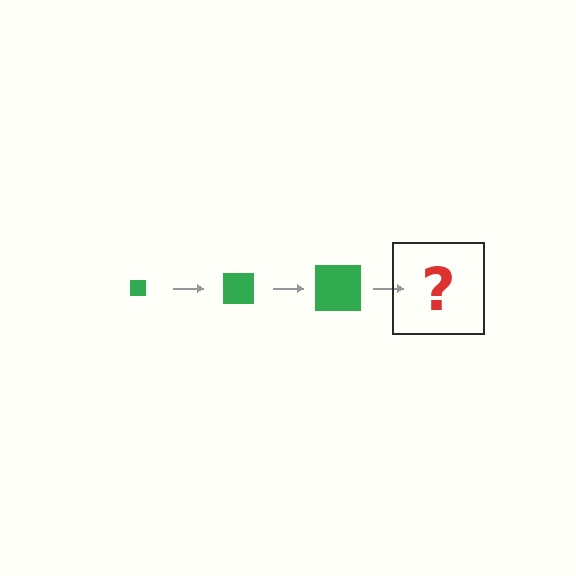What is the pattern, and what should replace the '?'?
The pattern is that the square gets progressively larger each step. The '?' should be a green square, larger than the previous one.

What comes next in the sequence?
The next element should be a green square, larger than the previous one.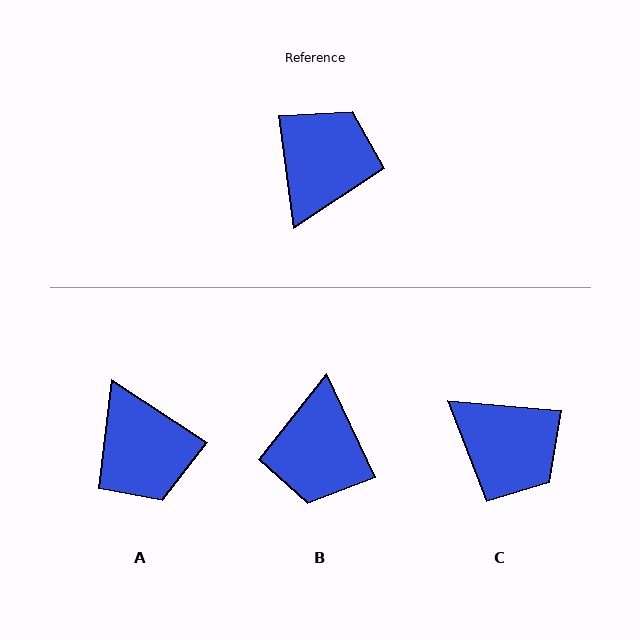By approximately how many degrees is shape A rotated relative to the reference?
Approximately 131 degrees clockwise.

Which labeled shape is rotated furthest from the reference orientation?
B, about 162 degrees away.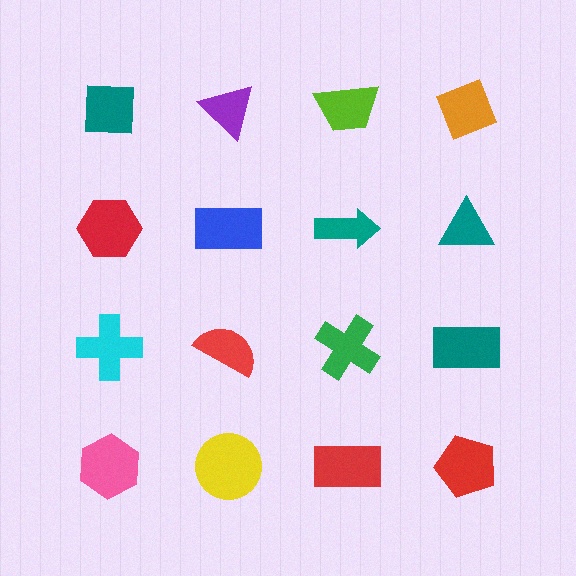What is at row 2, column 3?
A teal arrow.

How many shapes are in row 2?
4 shapes.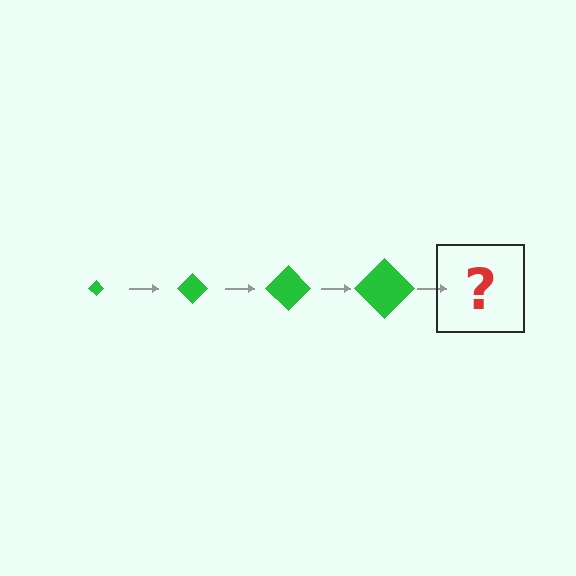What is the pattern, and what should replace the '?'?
The pattern is that the diamond gets progressively larger each step. The '?' should be a green diamond, larger than the previous one.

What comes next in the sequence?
The next element should be a green diamond, larger than the previous one.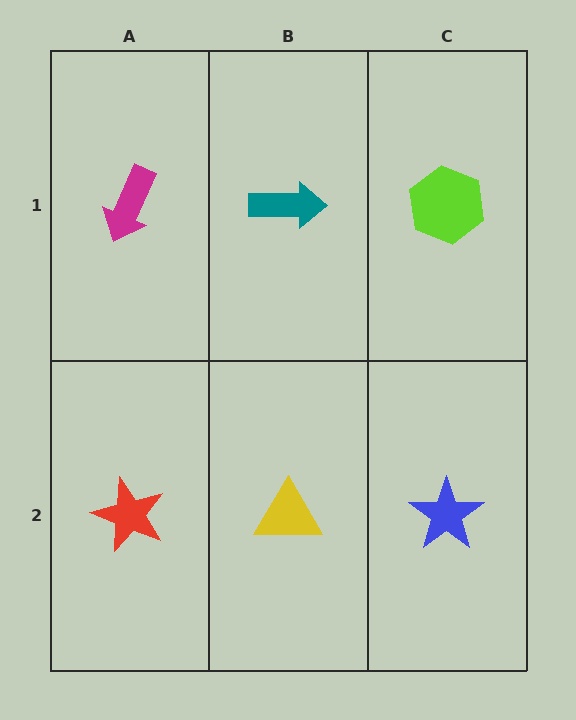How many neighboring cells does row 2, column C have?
2.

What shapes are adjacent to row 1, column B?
A yellow triangle (row 2, column B), a magenta arrow (row 1, column A), a lime hexagon (row 1, column C).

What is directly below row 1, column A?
A red star.